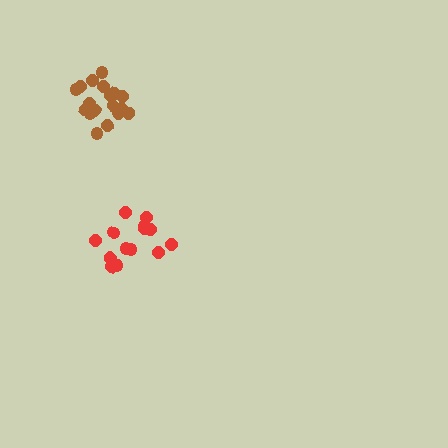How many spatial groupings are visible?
There are 2 spatial groupings.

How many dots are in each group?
Group 1: 14 dots, Group 2: 18 dots (32 total).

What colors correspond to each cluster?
The clusters are colored: red, brown.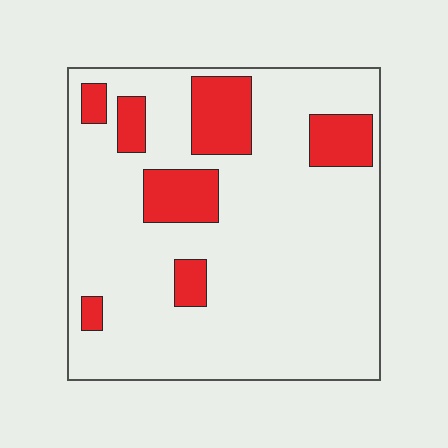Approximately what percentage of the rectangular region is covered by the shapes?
Approximately 20%.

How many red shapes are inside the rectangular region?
7.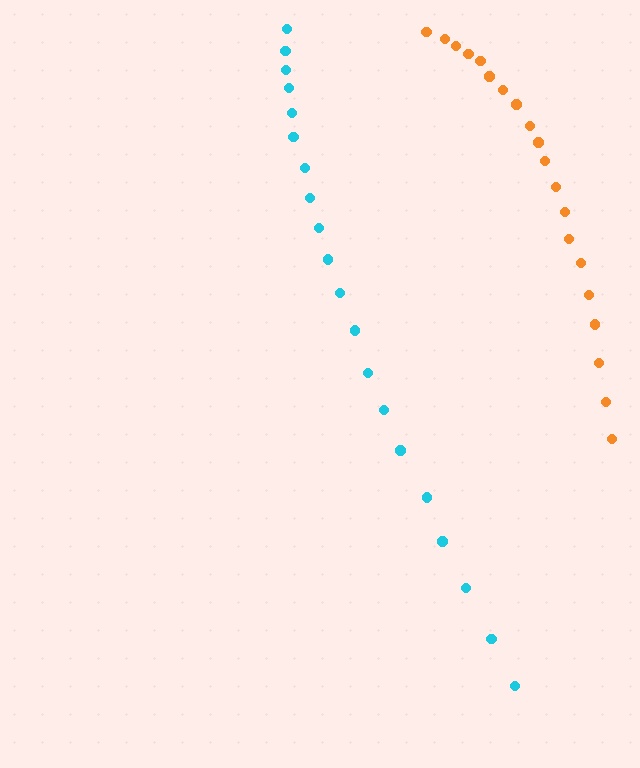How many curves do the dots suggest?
There are 2 distinct paths.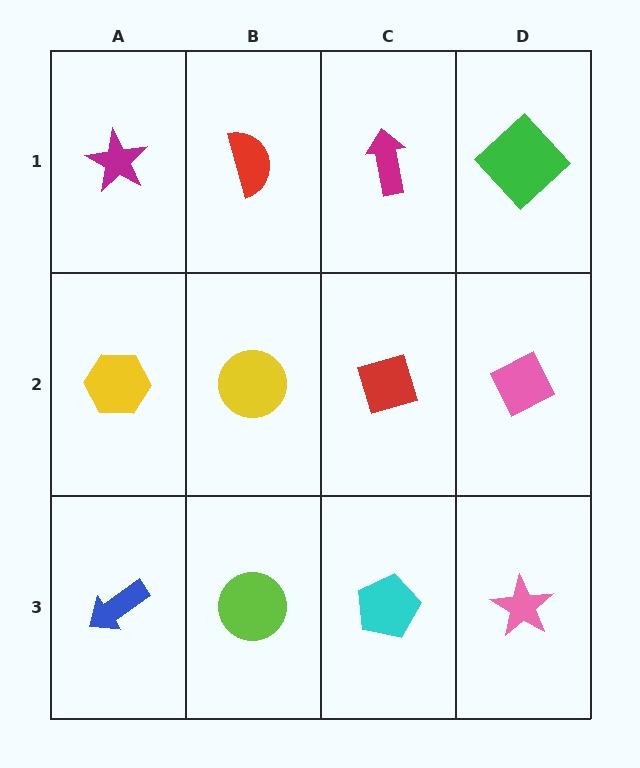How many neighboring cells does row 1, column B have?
3.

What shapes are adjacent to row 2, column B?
A red semicircle (row 1, column B), a lime circle (row 3, column B), a yellow hexagon (row 2, column A), a red diamond (row 2, column C).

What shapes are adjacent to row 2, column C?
A magenta arrow (row 1, column C), a cyan pentagon (row 3, column C), a yellow circle (row 2, column B), a pink diamond (row 2, column D).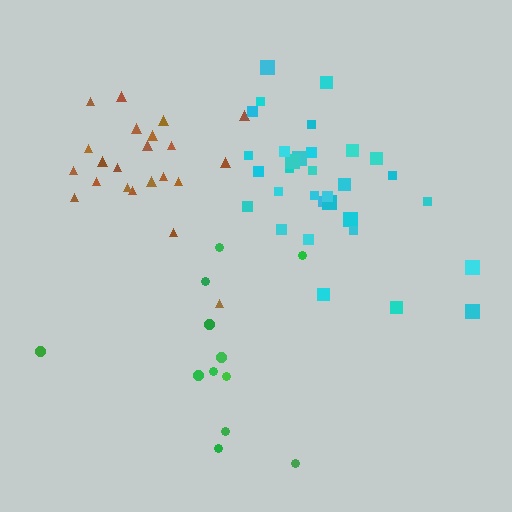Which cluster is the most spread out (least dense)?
Green.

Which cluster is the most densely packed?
Brown.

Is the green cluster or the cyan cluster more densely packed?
Cyan.